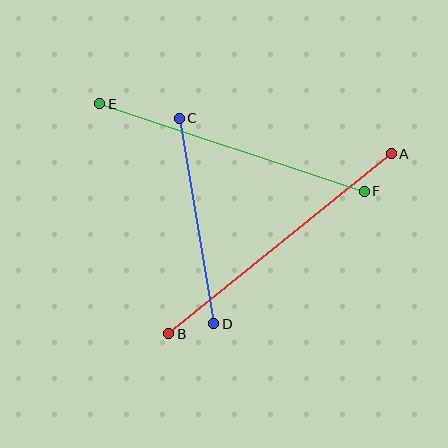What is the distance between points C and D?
The distance is approximately 208 pixels.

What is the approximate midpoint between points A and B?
The midpoint is at approximately (280, 244) pixels.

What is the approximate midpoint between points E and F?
The midpoint is at approximately (232, 148) pixels.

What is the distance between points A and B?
The distance is approximately 286 pixels.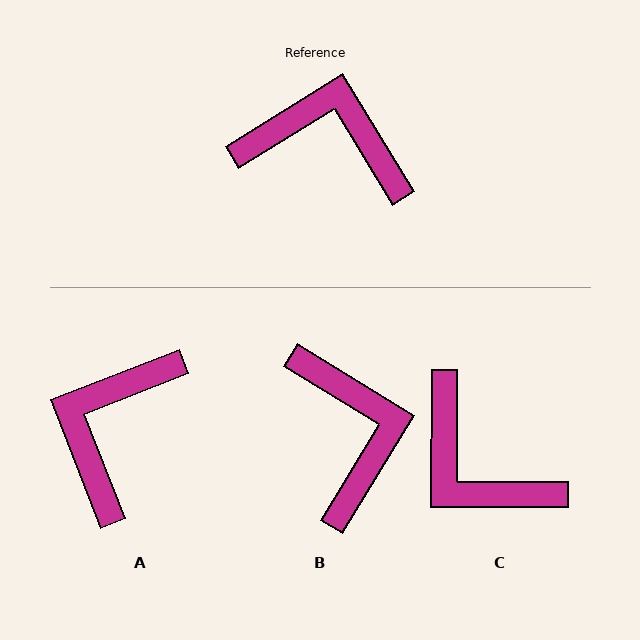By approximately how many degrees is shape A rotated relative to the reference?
Approximately 80 degrees counter-clockwise.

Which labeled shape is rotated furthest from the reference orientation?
C, about 148 degrees away.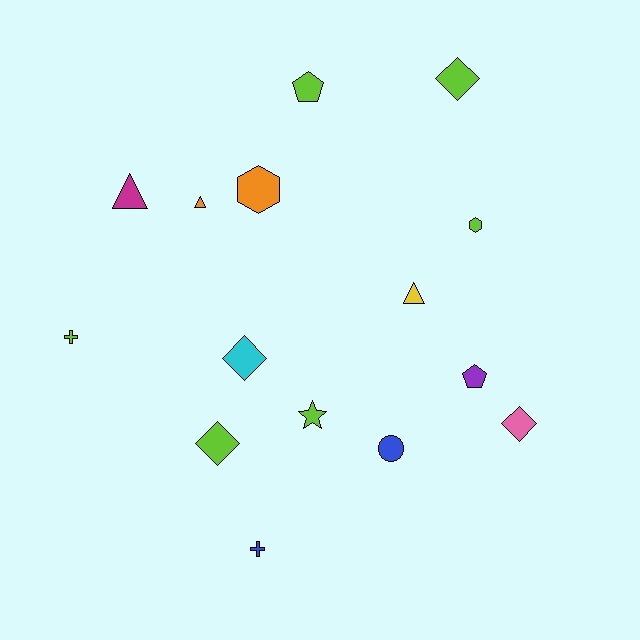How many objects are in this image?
There are 15 objects.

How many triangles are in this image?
There are 3 triangles.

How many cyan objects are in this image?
There is 1 cyan object.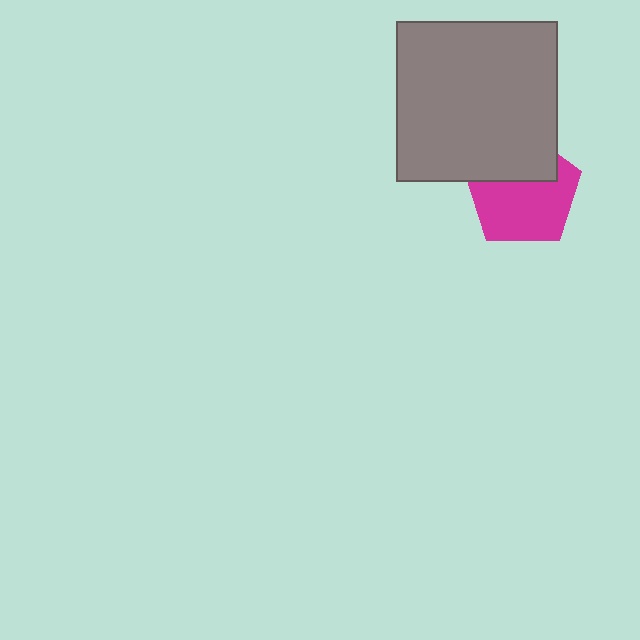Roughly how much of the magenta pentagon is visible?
About half of it is visible (roughly 65%).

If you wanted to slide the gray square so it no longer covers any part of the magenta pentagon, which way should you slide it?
Slide it up — that is the most direct way to separate the two shapes.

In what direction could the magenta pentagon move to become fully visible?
The magenta pentagon could move down. That would shift it out from behind the gray square entirely.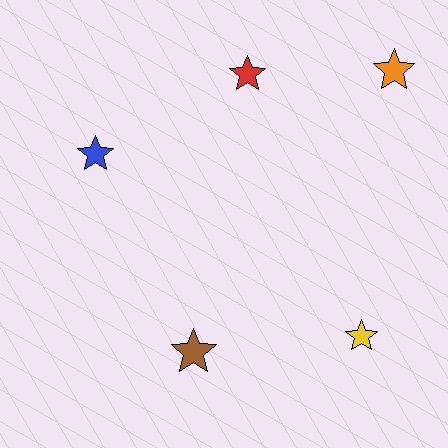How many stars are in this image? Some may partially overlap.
There are 5 stars.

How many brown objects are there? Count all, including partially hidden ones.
There is 1 brown object.